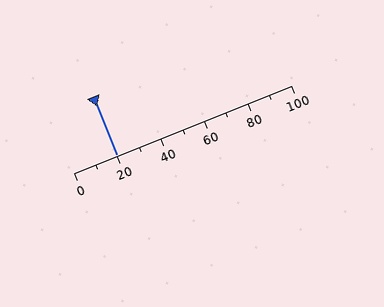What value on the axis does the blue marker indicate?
The marker indicates approximately 20.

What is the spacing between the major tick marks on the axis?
The major ticks are spaced 20 apart.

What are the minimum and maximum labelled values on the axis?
The axis runs from 0 to 100.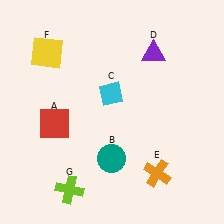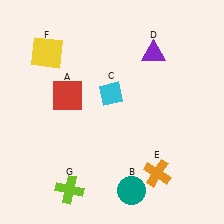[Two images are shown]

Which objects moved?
The objects that moved are: the red square (A), the teal circle (B).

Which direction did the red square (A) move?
The red square (A) moved up.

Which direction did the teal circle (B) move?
The teal circle (B) moved down.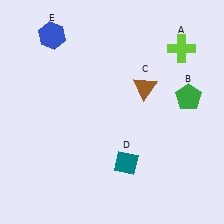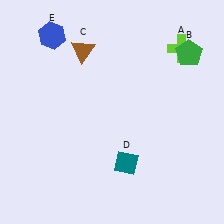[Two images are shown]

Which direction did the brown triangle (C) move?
The brown triangle (C) moved left.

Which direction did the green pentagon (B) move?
The green pentagon (B) moved up.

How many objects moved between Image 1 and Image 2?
2 objects moved between the two images.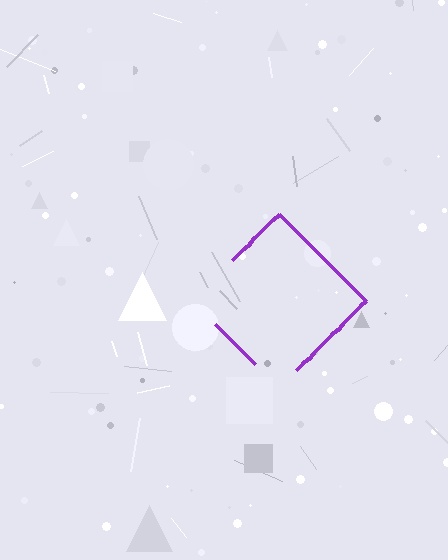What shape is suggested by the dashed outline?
The dashed outline suggests a diamond.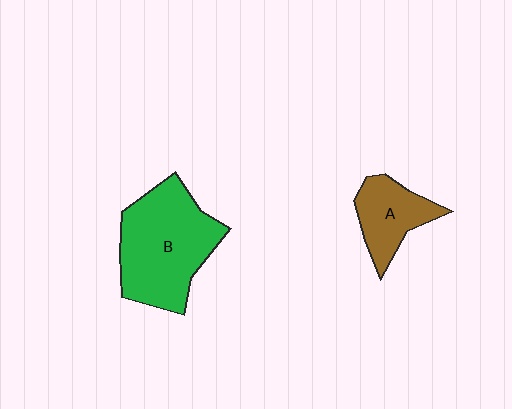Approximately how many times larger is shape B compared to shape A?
Approximately 2.1 times.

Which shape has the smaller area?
Shape A (brown).